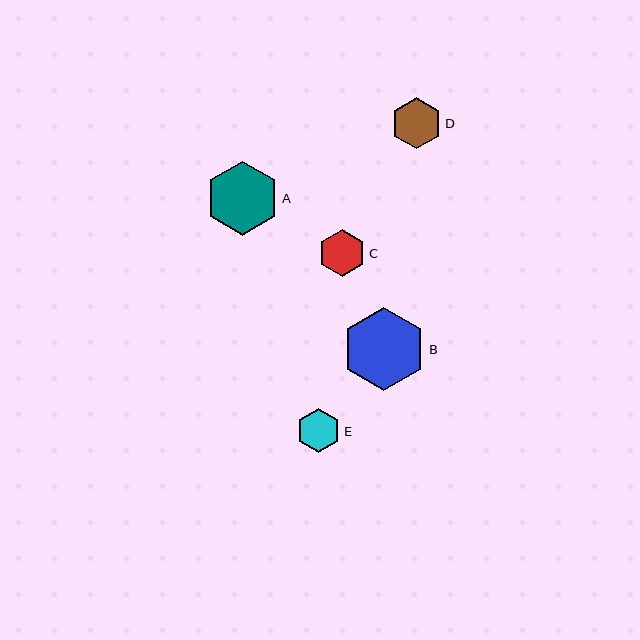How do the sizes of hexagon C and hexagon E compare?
Hexagon C and hexagon E are approximately the same size.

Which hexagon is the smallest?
Hexagon E is the smallest with a size of approximately 45 pixels.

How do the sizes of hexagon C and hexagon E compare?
Hexagon C and hexagon E are approximately the same size.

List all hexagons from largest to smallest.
From largest to smallest: B, A, D, C, E.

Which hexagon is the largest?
Hexagon B is the largest with a size of approximately 84 pixels.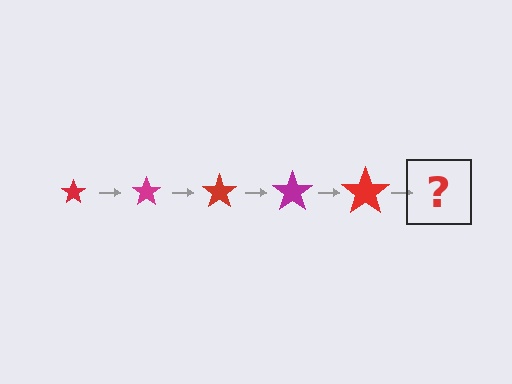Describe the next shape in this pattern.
It should be a magenta star, larger than the previous one.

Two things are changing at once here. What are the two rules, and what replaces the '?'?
The two rules are that the star grows larger each step and the color cycles through red and magenta. The '?' should be a magenta star, larger than the previous one.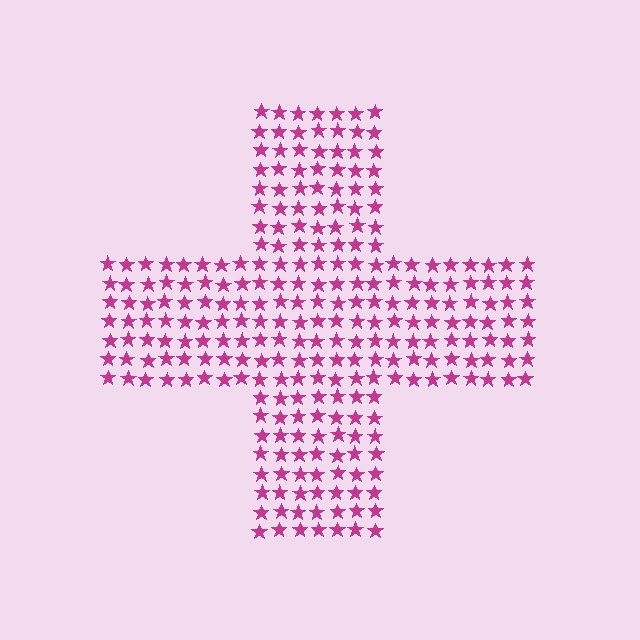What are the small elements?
The small elements are stars.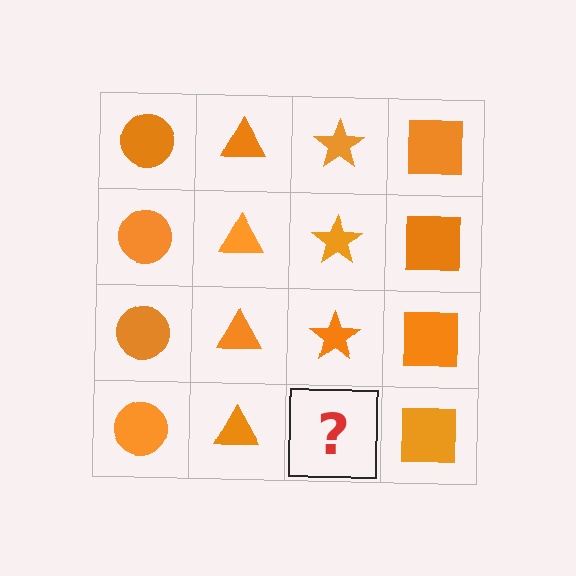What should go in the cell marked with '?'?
The missing cell should contain an orange star.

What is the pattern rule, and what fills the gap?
The rule is that each column has a consistent shape. The gap should be filled with an orange star.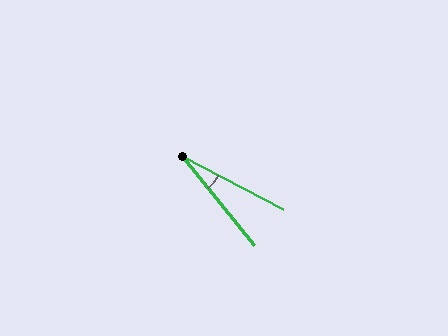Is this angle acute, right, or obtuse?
It is acute.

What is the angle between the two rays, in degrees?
Approximately 23 degrees.